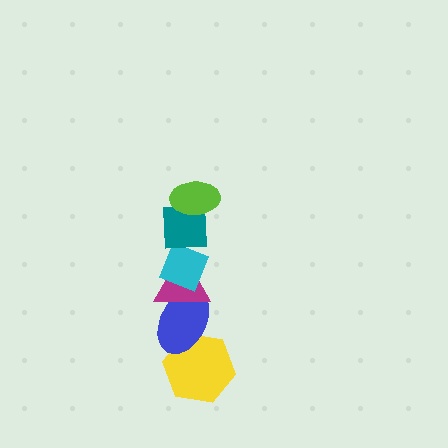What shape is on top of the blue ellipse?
The magenta triangle is on top of the blue ellipse.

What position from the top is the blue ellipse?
The blue ellipse is 5th from the top.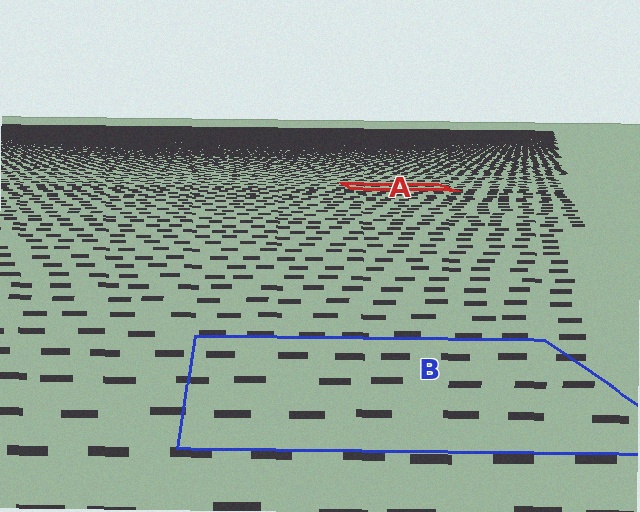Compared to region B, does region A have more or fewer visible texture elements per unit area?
Region A has more texture elements per unit area — they are packed more densely because it is farther away.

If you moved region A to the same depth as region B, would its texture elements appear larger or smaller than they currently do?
They would appear larger. At a closer depth, the same texture elements are projected at a bigger on-screen size.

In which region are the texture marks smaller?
The texture marks are smaller in region A, because it is farther away.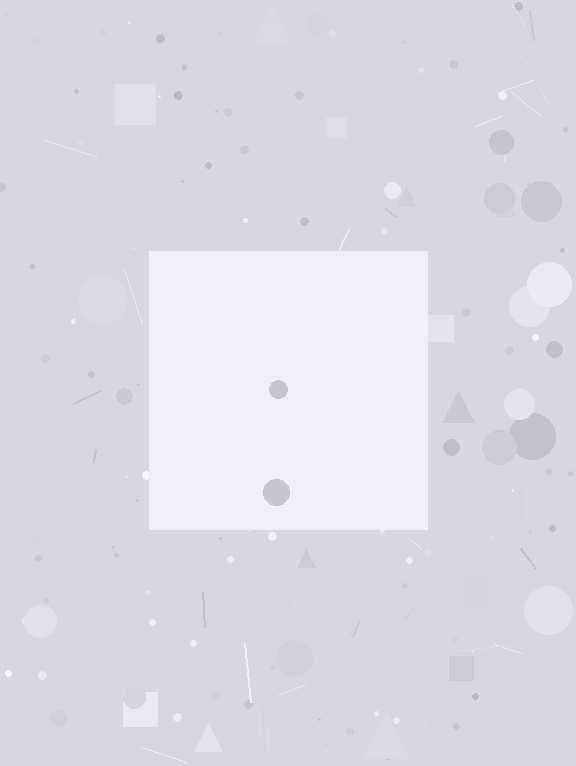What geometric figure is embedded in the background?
A square is embedded in the background.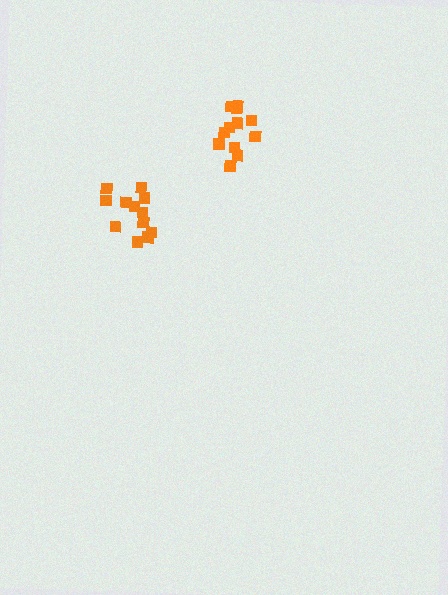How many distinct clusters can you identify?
There are 2 distinct clusters.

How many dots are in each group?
Group 1: 12 dots, Group 2: 12 dots (24 total).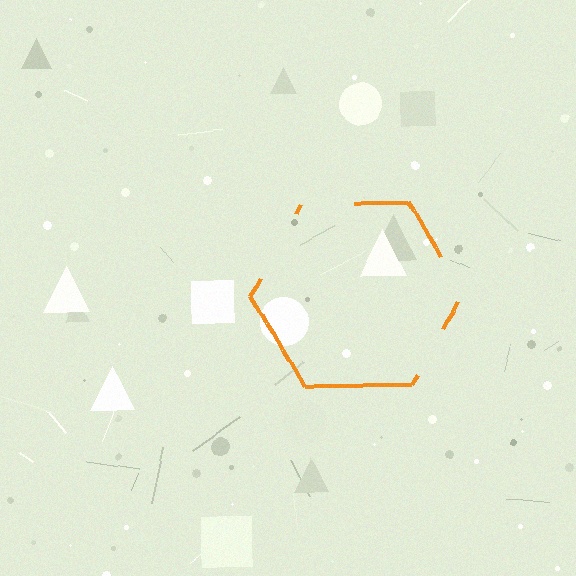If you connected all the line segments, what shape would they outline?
They would outline a hexagon.